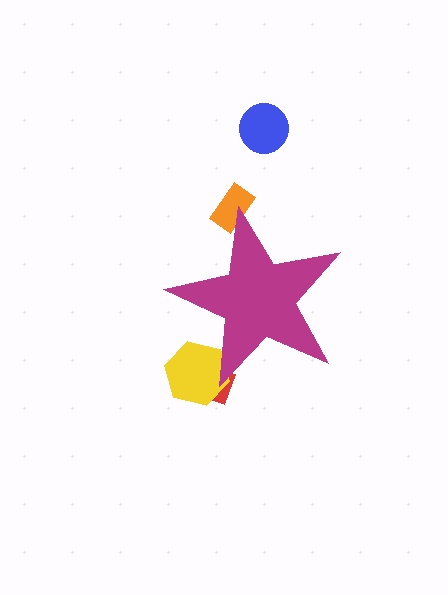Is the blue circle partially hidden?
No, the blue circle is fully visible.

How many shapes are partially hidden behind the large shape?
3 shapes are partially hidden.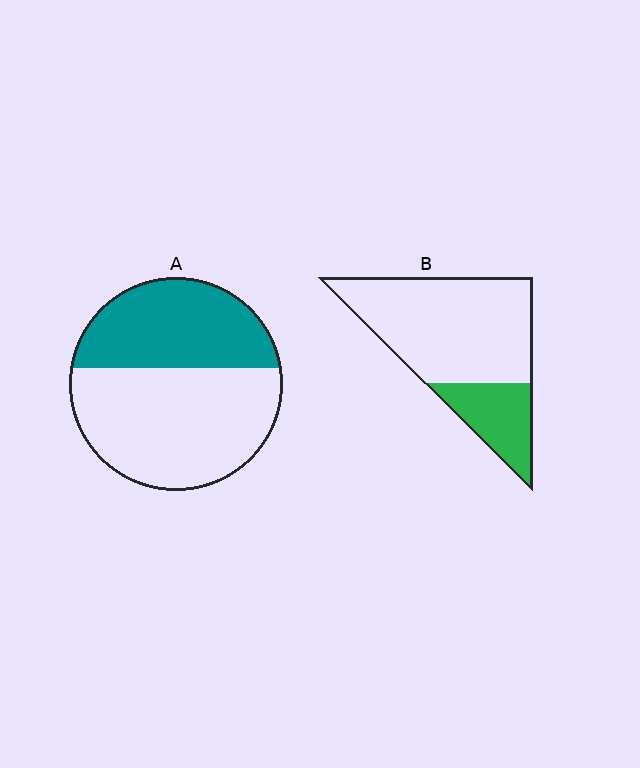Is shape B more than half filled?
No.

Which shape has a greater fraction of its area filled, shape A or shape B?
Shape A.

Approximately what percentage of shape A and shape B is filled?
A is approximately 40% and B is approximately 25%.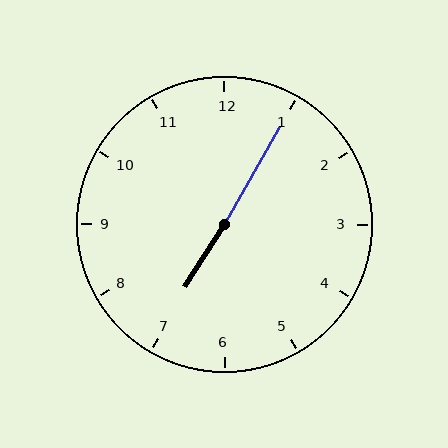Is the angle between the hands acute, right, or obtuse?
It is obtuse.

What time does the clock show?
7:05.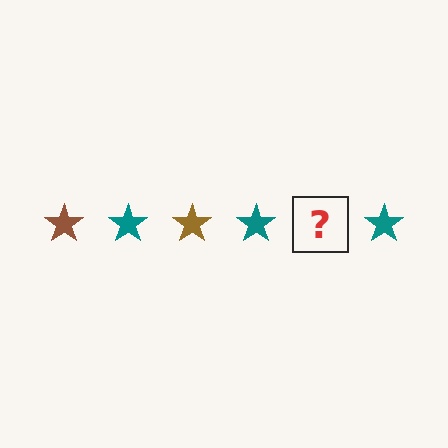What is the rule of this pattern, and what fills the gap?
The rule is that the pattern cycles through brown, teal stars. The gap should be filled with a brown star.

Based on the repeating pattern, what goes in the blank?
The blank should be a brown star.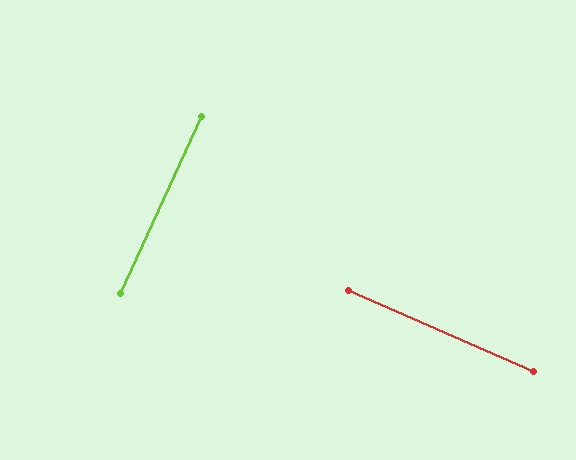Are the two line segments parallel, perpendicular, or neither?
Perpendicular — they meet at approximately 89°.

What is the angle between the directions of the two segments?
Approximately 89 degrees.